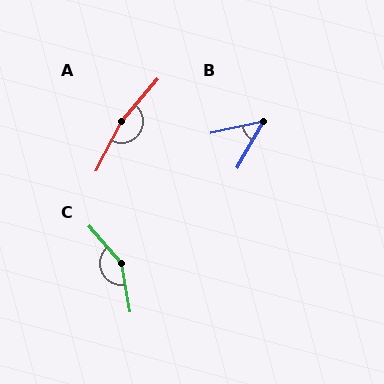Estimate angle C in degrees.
Approximately 149 degrees.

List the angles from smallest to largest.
B (48°), C (149°), A (166°).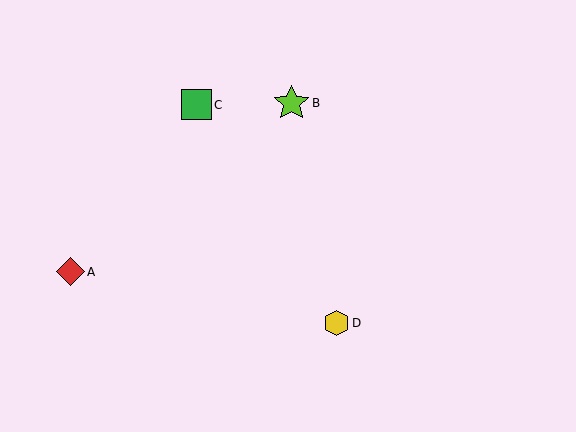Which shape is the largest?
The lime star (labeled B) is the largest.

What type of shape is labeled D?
Shape D is a yellow hexagon.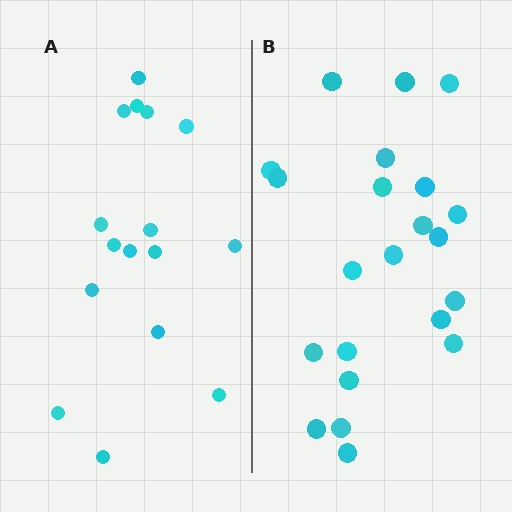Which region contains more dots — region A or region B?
Region B (the right region) has more dots.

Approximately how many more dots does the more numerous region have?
Region B has about 6 more dots than region A.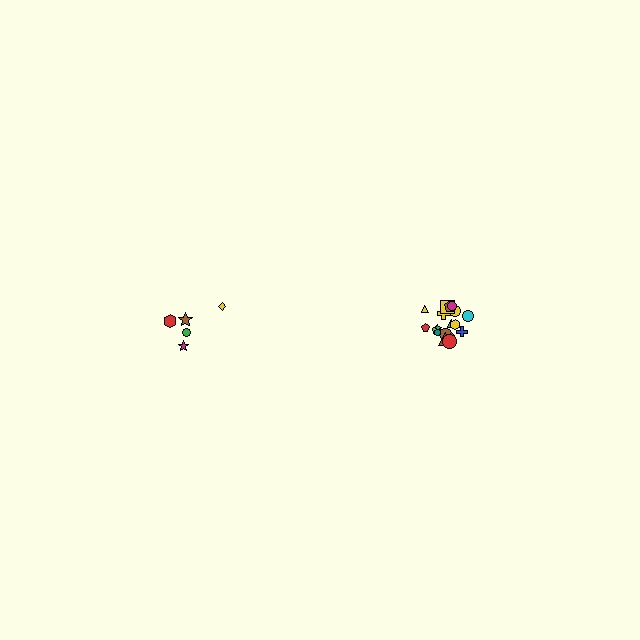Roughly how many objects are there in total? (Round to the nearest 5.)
Roughly 25 objects in total.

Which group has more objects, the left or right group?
The right group.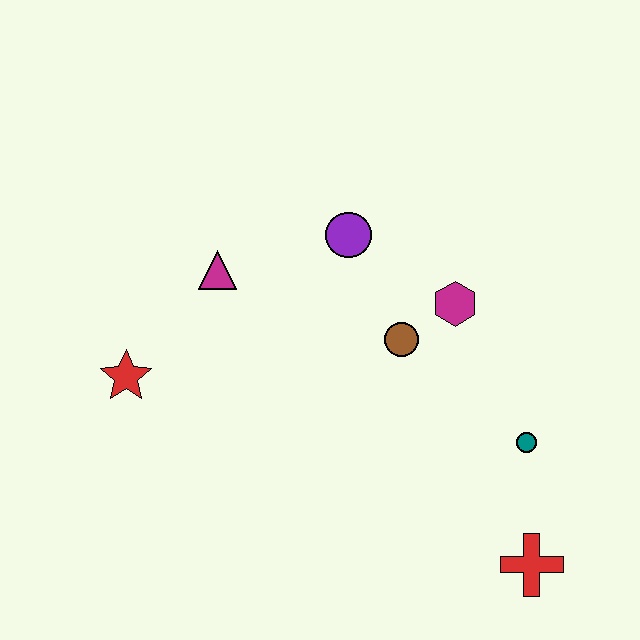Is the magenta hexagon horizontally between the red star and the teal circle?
Yes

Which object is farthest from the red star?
The red cross is farthest from the red star.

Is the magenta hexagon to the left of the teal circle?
Yes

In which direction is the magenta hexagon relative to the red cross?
The magenta hexagon is above the red cross.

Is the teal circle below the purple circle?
Yes